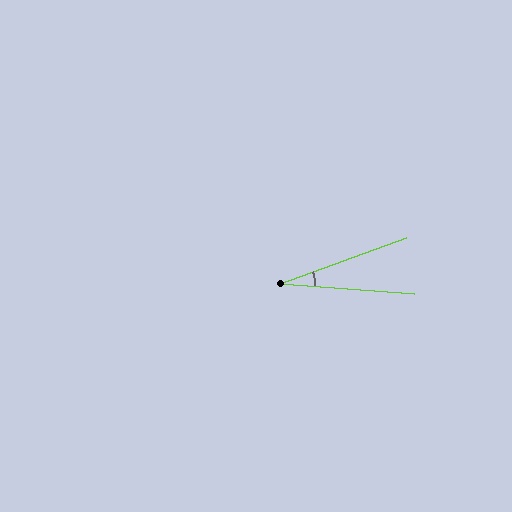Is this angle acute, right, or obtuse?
It is acute.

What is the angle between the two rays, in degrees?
Approximately 24 degrees.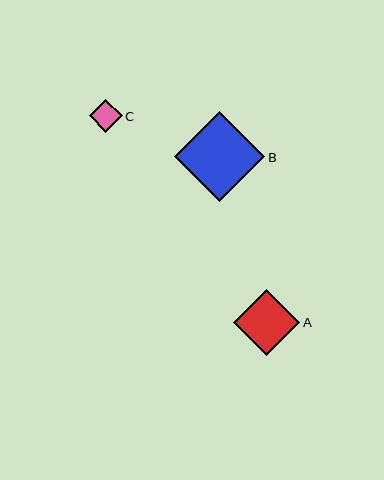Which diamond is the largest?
Diamond B is the largest with a size of approximately 90 pixels.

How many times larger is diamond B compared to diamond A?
Diamond B is approximately 1.4 times the size of diamond A.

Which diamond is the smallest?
Diamond C is the smallest with a size of approximately 33 pixels.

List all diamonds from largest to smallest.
From largest to smallest: B, A, C.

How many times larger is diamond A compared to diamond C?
Diamond A is approximately 2.0 times the size of diamond C.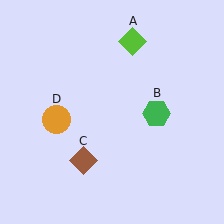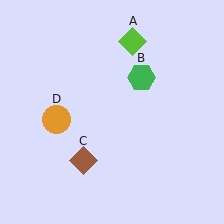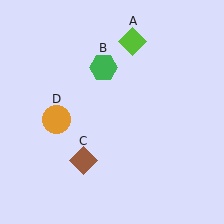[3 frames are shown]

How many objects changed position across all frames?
1 object changed position: green hexagon (object B).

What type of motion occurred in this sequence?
The green hexagon (object B) rotated counterclockwise around the center of the scene.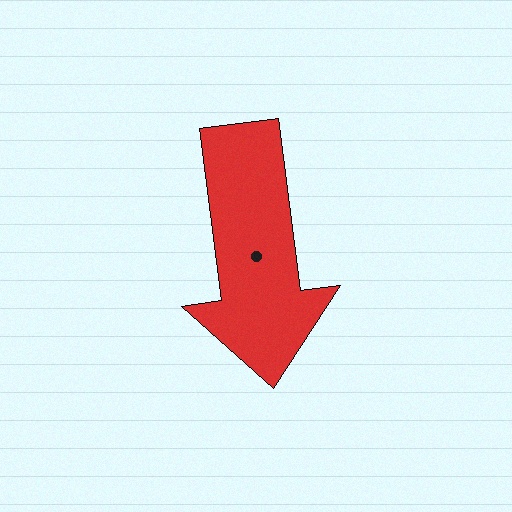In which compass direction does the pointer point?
South.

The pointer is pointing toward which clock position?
Roughly 6 o'clock.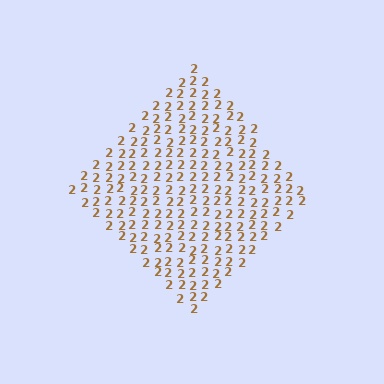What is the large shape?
The large shape is a diamond.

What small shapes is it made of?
It is made of small digit 2's.